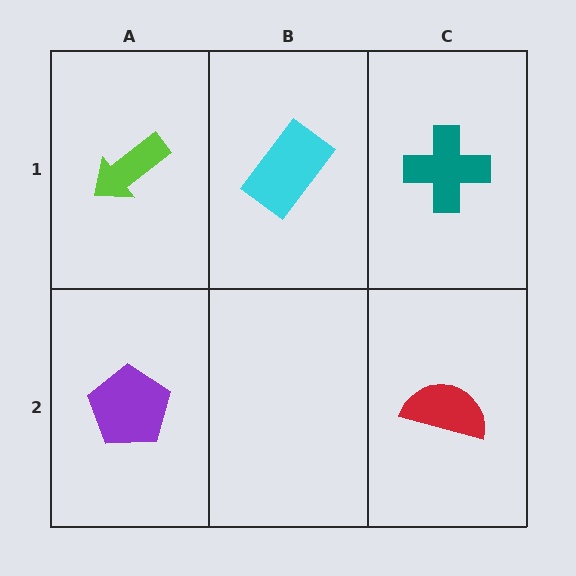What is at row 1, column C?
A teal cross.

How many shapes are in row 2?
2 shapes.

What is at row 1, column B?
A cyan rectangle.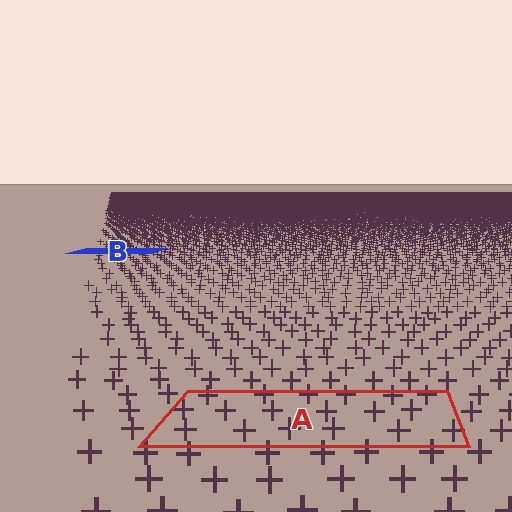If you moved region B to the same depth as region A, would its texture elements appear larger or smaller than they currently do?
They would appear larger. At a closer depth, the same texture elements are projected at a bigger on-screen size.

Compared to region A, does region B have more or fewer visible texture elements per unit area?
Region B has more texture elements per unit area — they are packed more densely because it is farther away.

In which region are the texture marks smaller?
The texture marks are smaller in region B, because it is farther away.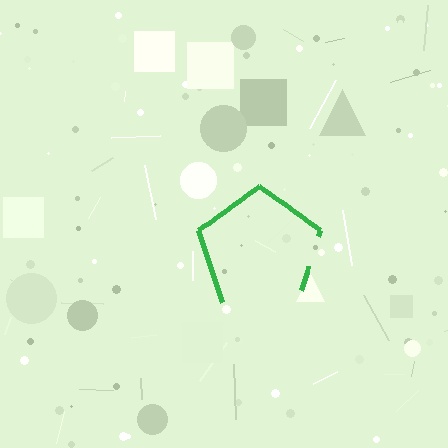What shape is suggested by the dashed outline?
The dashed outline suggests a pentagon.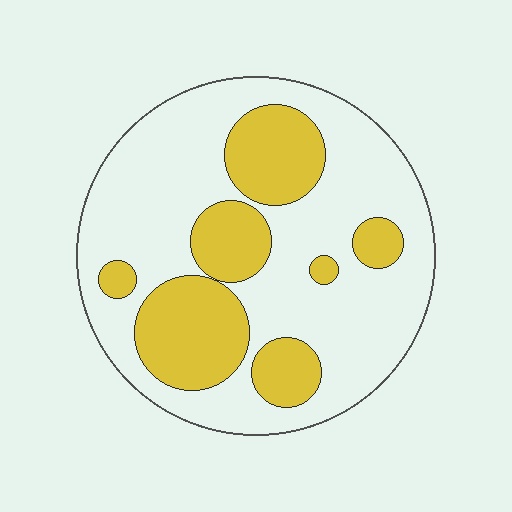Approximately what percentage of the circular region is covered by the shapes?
Approximately 30%.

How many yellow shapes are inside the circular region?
7.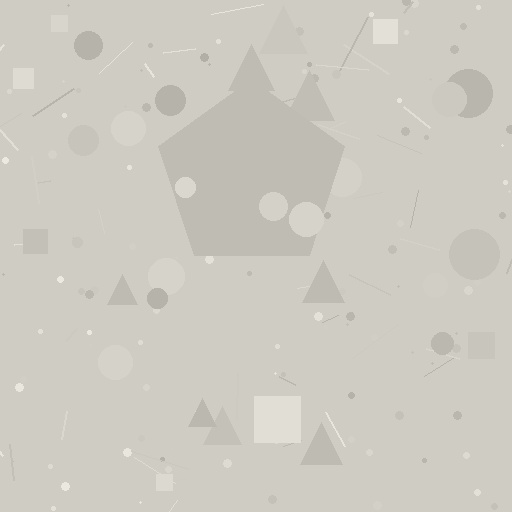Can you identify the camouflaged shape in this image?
The camouflaged shape is a pentagon.